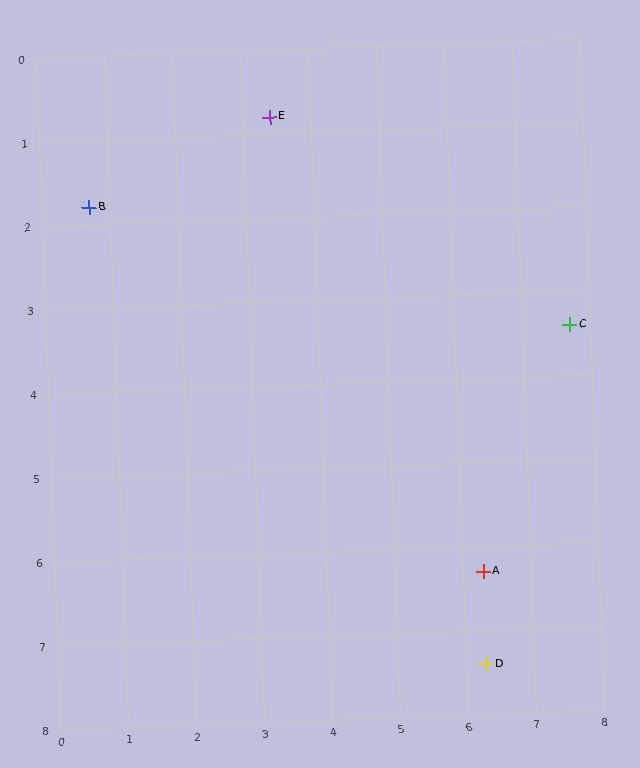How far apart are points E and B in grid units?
Points E and B are about 2.9 grid units apart.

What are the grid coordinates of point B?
Point B is at approximately (0.7, 1.8).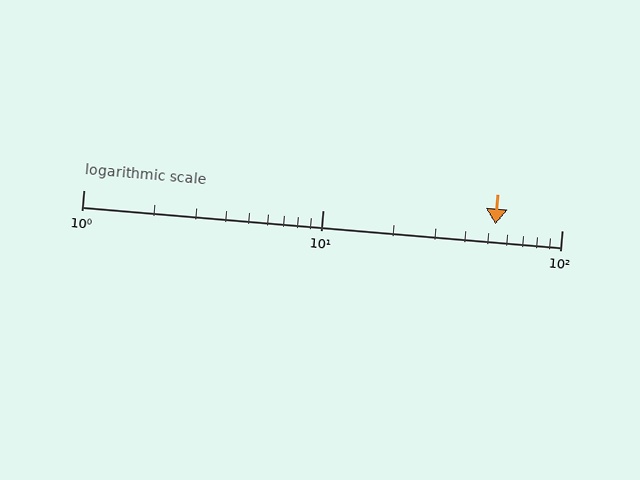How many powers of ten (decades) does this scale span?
The scale spans 2 decades, from 1 to 100.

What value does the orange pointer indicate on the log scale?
The pointer indicates approximately 53.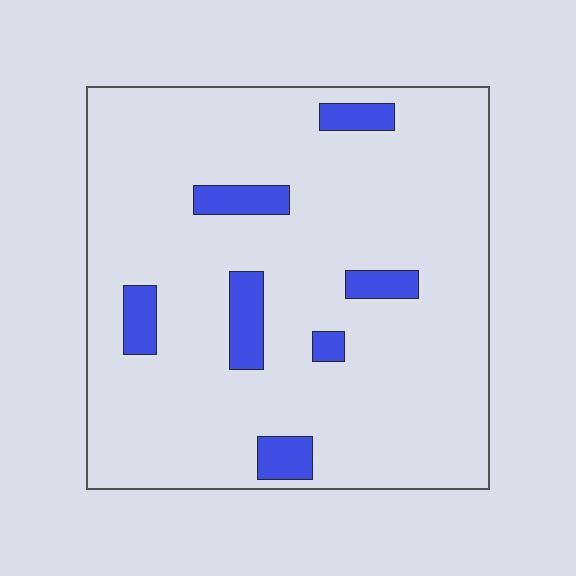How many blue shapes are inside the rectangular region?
7.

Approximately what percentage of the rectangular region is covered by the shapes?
Approximately 10%.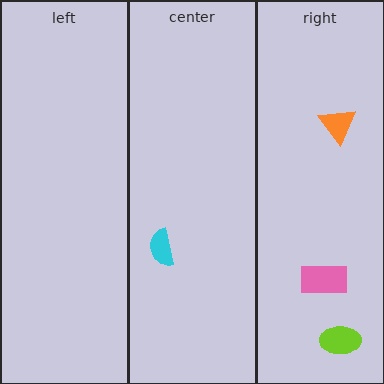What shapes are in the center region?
The cyan semicircle.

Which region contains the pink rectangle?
The right region.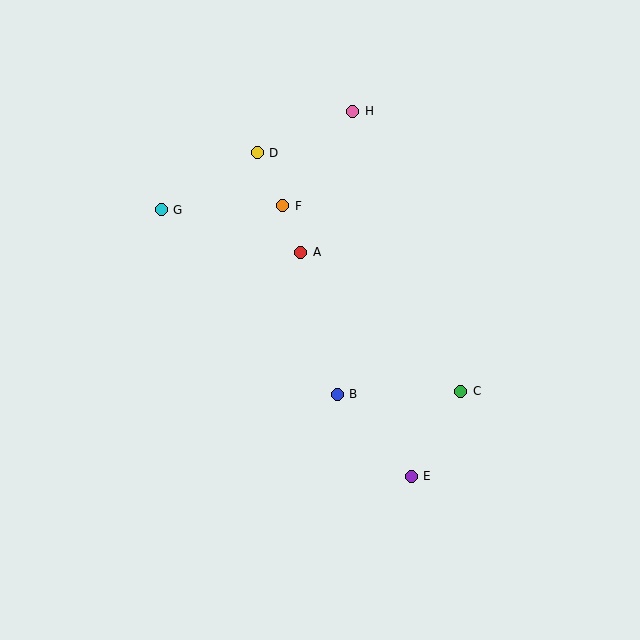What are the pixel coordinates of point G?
Point G is at (161, 210).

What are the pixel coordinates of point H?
Point H is at (353, 111).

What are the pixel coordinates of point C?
Point C is at (461, 391).